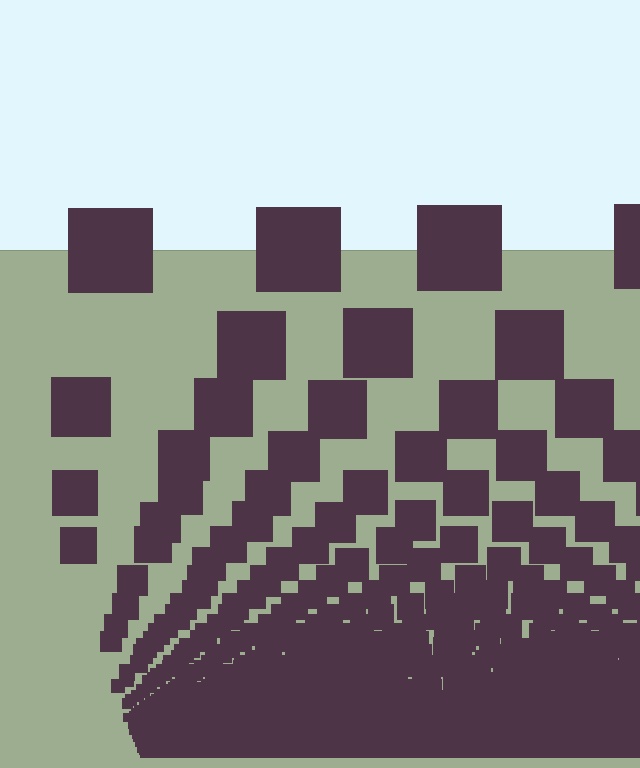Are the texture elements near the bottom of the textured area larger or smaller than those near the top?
Smaller. The gradient is inverted — elements near the bottom are smaller and denser.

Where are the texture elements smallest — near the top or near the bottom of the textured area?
Near the bottom.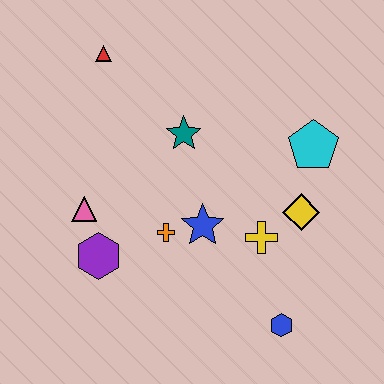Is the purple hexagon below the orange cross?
Yes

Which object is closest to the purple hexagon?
The pink triangle is closest to the purple hexagon.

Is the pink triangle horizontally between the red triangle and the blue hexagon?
No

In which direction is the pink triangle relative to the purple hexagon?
The pink triangle is above the purple hexagon.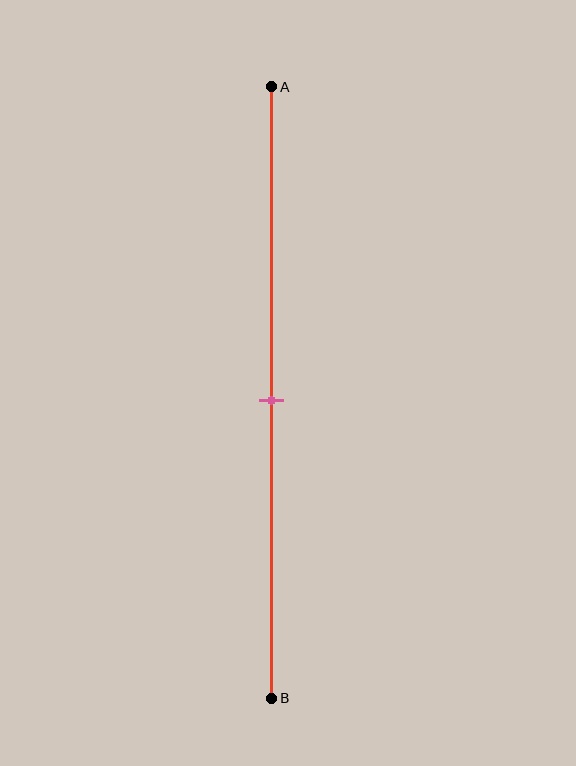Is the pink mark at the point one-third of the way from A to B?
No, the mark is at about 50% from A, not at the 33% one-third point.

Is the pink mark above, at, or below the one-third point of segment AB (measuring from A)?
The pink mark is below the one-third point of segment AB.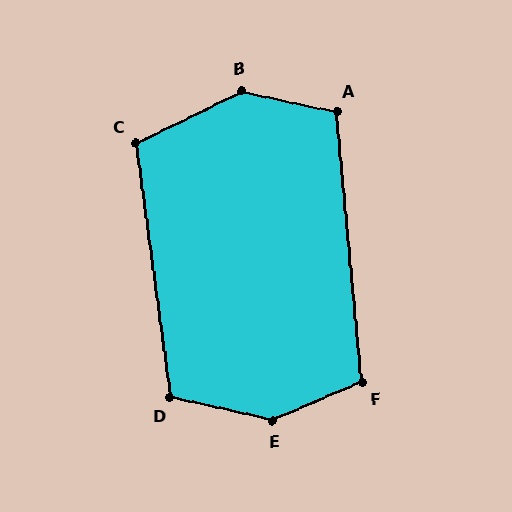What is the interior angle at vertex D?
Approximately 110 degrees (obtuse).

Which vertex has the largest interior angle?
E, at approximately 144 degrees.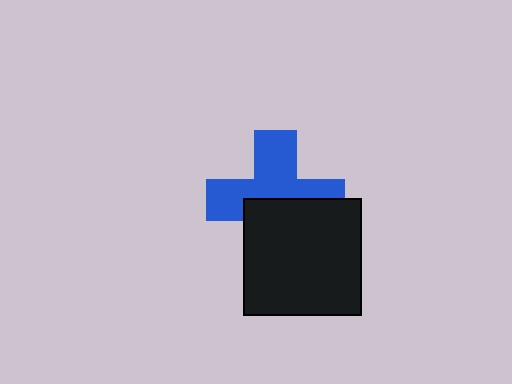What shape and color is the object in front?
The object in front is a black square.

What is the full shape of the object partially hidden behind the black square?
The partially hidden object is a blue cross.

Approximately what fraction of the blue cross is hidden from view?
Roughly 45% of the blue cross is hidden behind the black square.